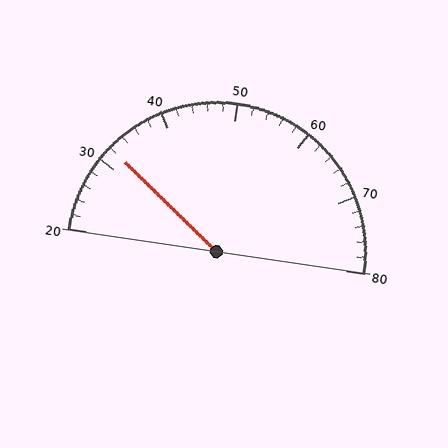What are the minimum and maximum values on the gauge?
The gauge ranges from 20 to 80.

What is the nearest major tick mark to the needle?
The nearest major tick mark is 30.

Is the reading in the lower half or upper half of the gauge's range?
The reading is in the lower half of the range (20 to 80).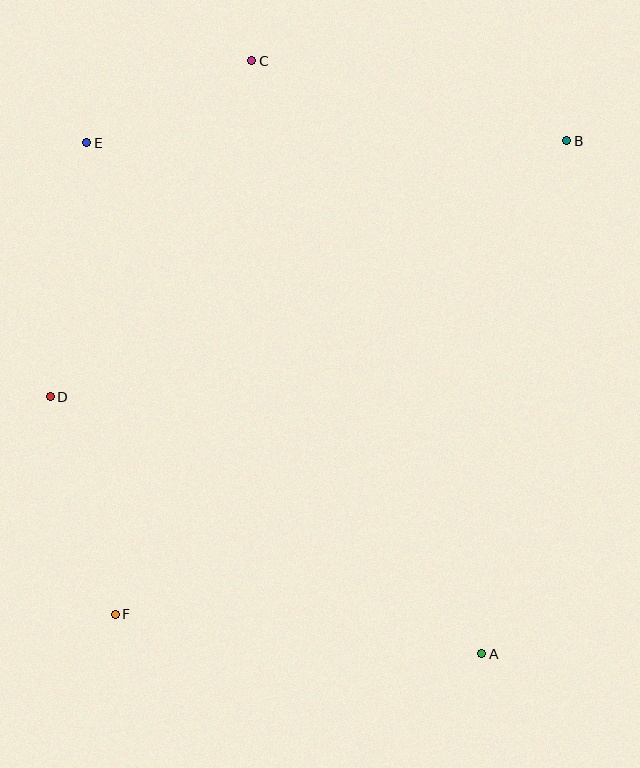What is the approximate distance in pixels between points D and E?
The distance between D and E is approximately 257 pixels.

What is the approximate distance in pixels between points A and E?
The distance between A and E is approximately 646 pixels.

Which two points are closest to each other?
Points C and E are closest to each other.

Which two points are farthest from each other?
Points B and F are farthest from each other.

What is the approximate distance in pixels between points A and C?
The distance between A and C is approximately 636 pixels.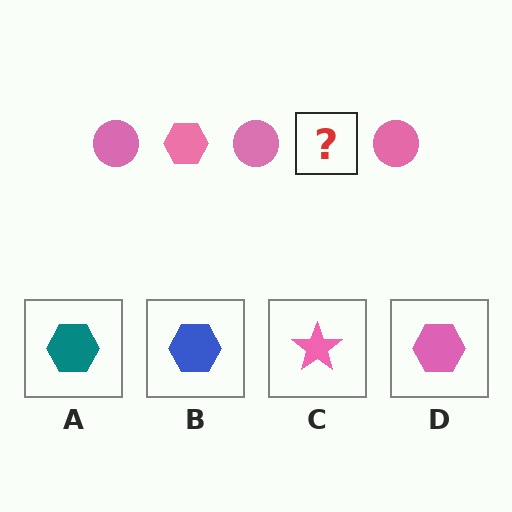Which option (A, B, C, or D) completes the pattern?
D.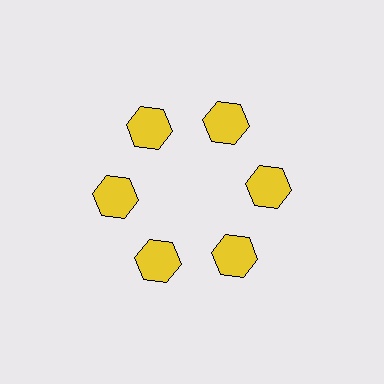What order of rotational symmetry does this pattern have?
This pattern has 6-fold rotational symmetry.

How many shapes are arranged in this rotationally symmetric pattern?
There are 6 shapes, arranged in 6 groups of 1.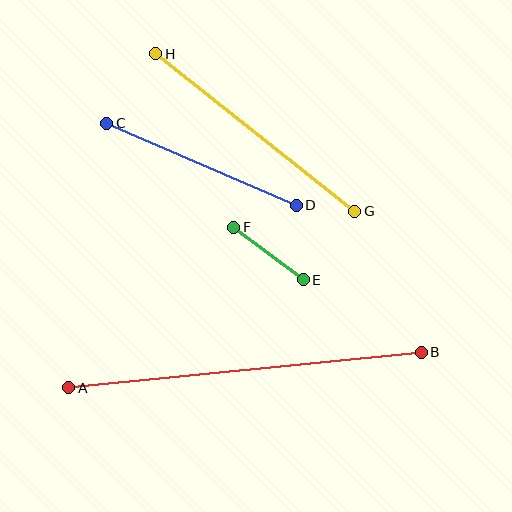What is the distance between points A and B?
The distance is approximately 355 pixels.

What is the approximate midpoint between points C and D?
The midpoint is at approximately (202, 164) pixels.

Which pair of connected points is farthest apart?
Points A and B are farthest apart.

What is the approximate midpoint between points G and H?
The midpoint is at approximately (255, 132) pixels.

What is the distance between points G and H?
The distance is approximately 253 pixels.